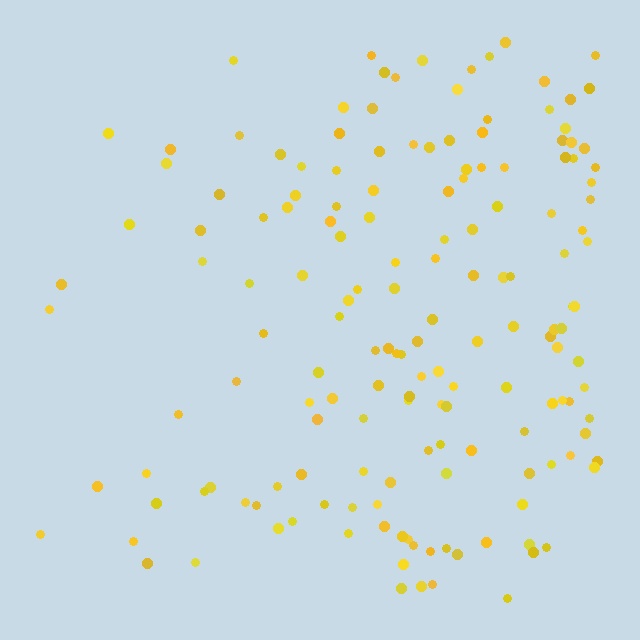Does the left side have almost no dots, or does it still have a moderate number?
Still a moderate number, just noticeably fewer than the right.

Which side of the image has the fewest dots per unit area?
The left.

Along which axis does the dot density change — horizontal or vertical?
Horizontal.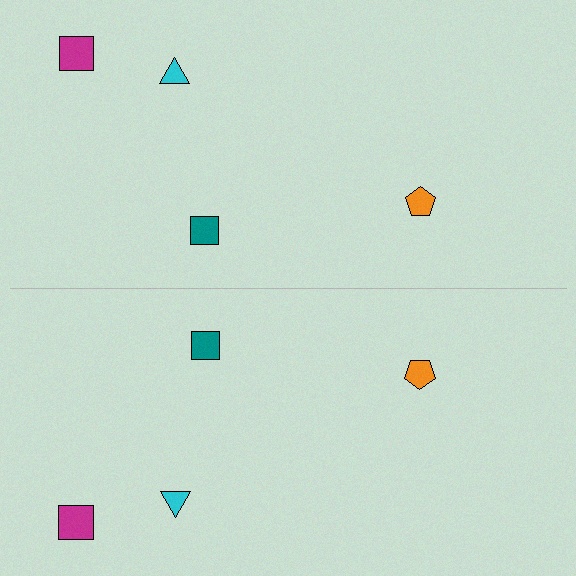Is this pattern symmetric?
Yes, this pattern has bilateral (reflection) symmetry.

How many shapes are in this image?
There are 8 shapes in this image.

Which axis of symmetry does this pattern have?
The pattern has a horizontal axis of symmetry running through the center of the image.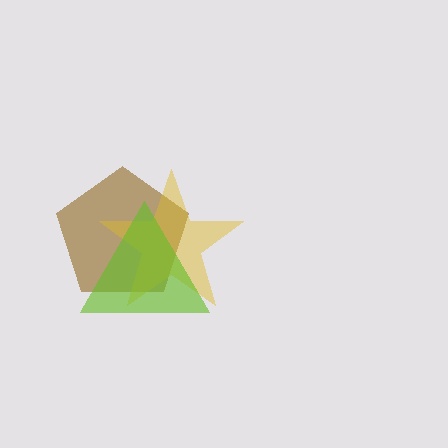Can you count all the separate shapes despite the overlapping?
Yes, there are 3 separate shapes.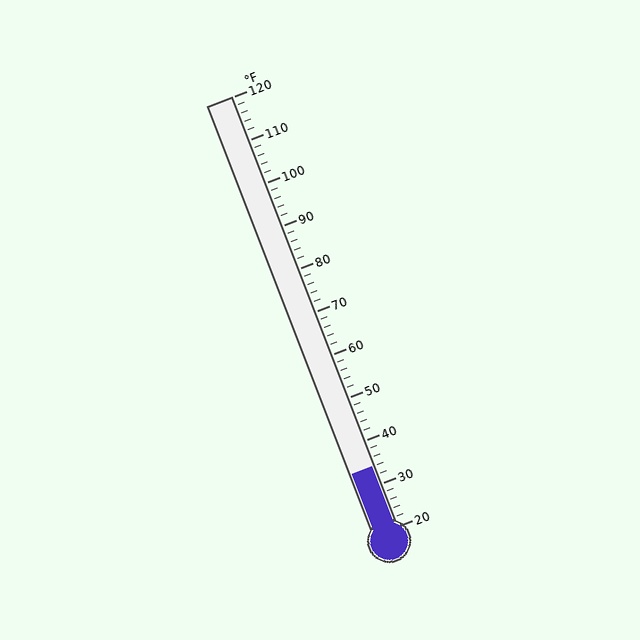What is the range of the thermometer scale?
The thermometer scale ranges from 20°F to 120°F.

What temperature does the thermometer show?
The thermometer shows approximately 34°F.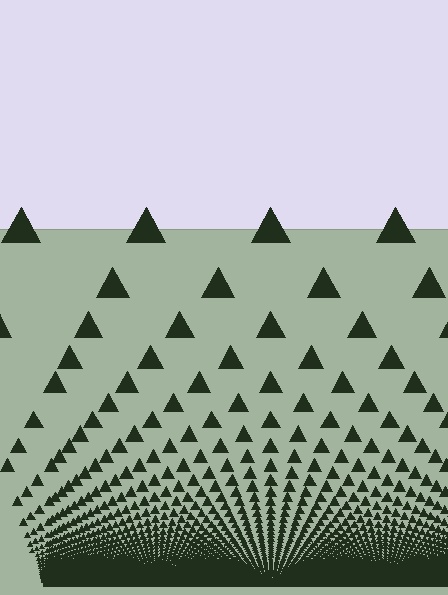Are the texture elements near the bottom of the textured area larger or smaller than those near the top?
Smaller. The gradient is inverted — elements near the bottom are smaller and denser.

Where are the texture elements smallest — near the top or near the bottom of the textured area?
Near the bottom.